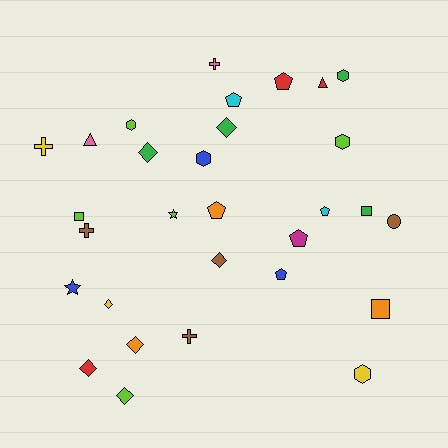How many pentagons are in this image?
There are 6 pentagons.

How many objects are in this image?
There are 30 objects.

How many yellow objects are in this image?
There are 3 yellow objects.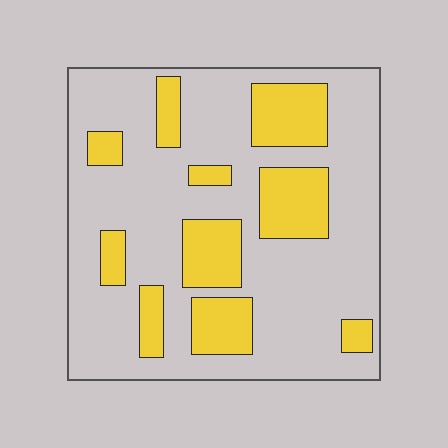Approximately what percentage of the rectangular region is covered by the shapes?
Approximately 25%.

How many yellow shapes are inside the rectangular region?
10.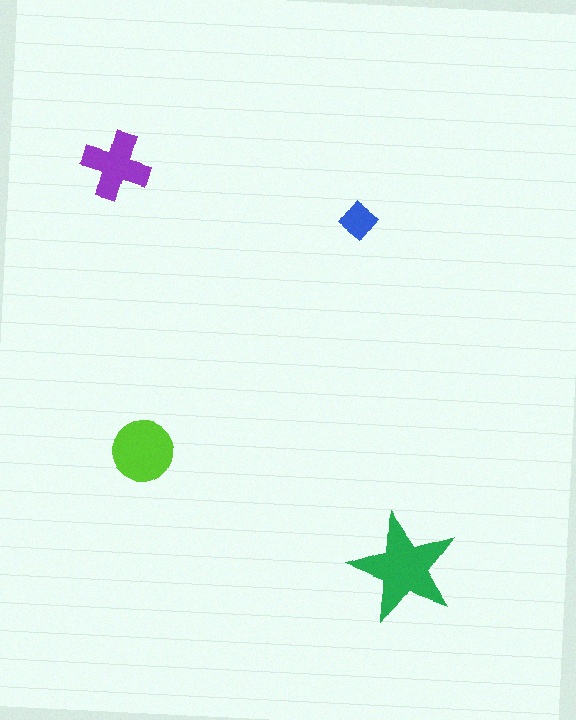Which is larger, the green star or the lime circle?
The green star.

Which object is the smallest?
The blue diamond.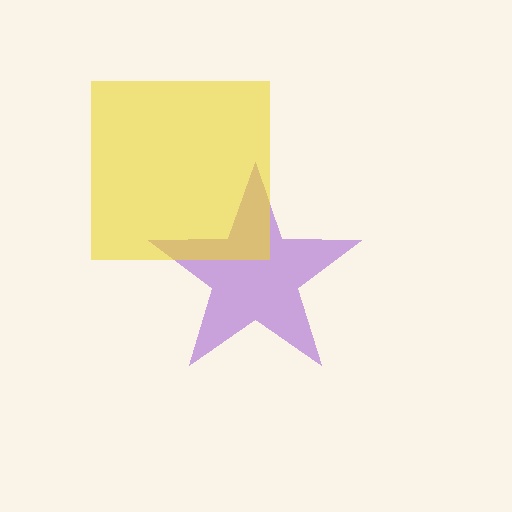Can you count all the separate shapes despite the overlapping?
Yes, there are 2 separate shapes.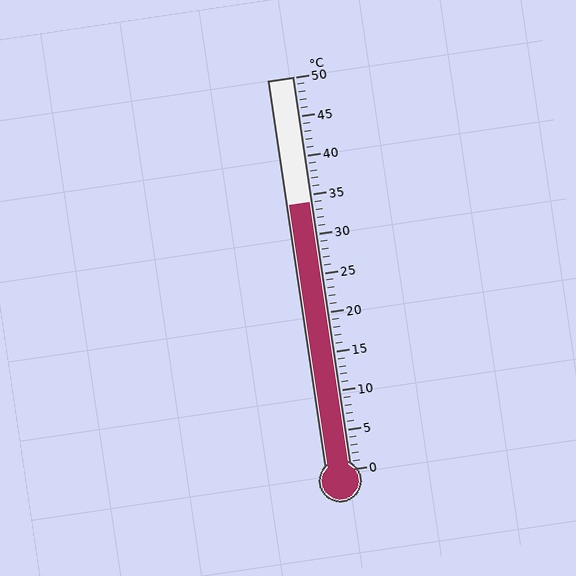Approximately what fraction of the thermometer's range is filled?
The thermometer is filled to approximately 70% of its range.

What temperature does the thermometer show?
The thermometer shows approximately 34°C.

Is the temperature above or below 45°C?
The temperature is below 45°C.